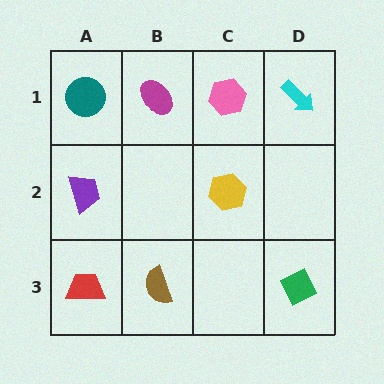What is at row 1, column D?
A cyan arrow.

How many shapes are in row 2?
2 shapes.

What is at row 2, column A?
A purple trapezoid.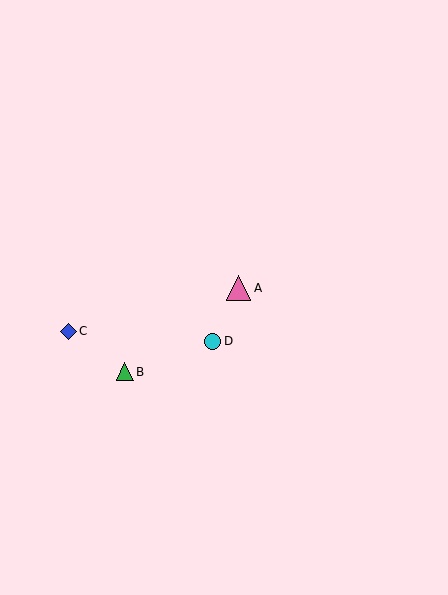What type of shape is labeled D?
Shape D is a cyan circle.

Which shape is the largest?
The pink triangle (labeled A) is the largest.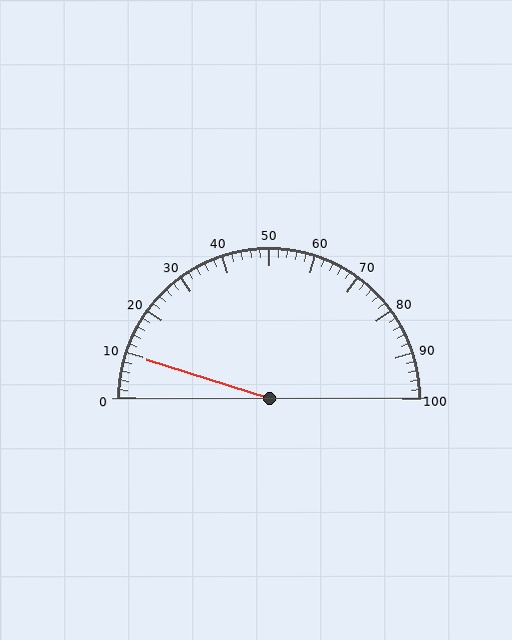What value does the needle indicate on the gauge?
The needle indicates approximately 10.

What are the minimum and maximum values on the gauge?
The gauge ranges from 0 to 100.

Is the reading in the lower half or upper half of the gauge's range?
The reading is in the lower half of the range (0 to 100).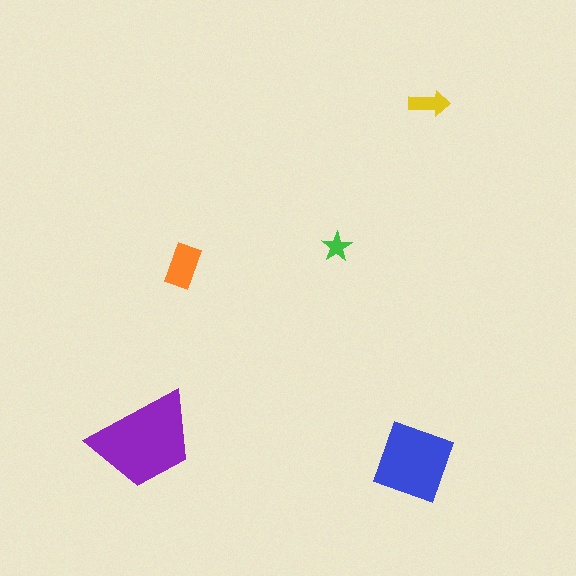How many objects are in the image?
There are 5 objects in the image.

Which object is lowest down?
The blue diamond is bottommost.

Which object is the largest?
The purple trapezoid.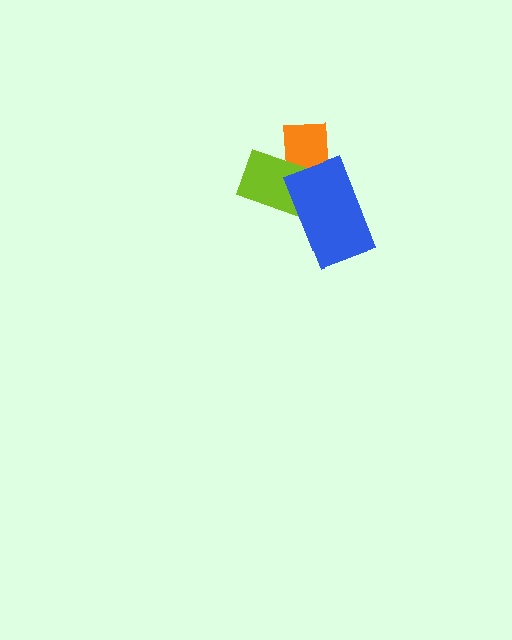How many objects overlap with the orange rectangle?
2 objects overlap with the orange rectangle.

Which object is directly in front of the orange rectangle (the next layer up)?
The lime rectangle is directly in front of the orange rectangle.